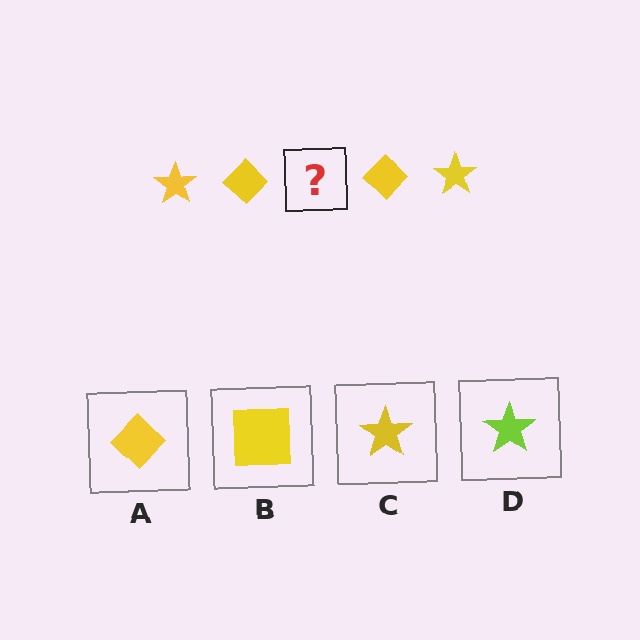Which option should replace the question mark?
Option C.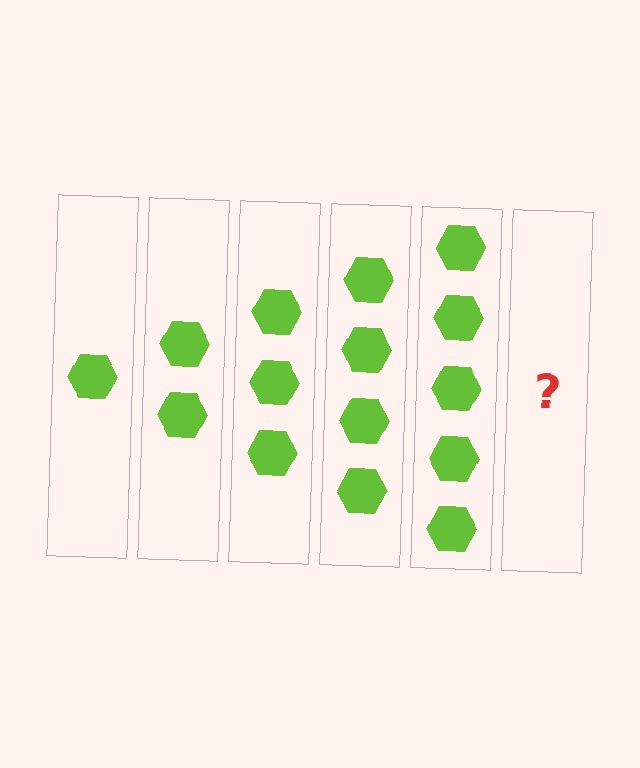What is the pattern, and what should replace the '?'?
The pattern is that each step adds one more hexagon. The '?' should be 6 hexagons.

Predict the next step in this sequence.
The next step is 6 hexagons.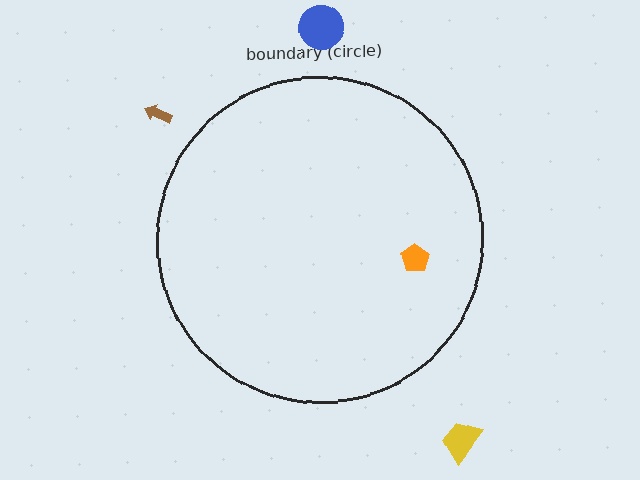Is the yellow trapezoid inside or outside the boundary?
Outside.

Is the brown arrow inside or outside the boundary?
Outside.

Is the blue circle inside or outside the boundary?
Outside.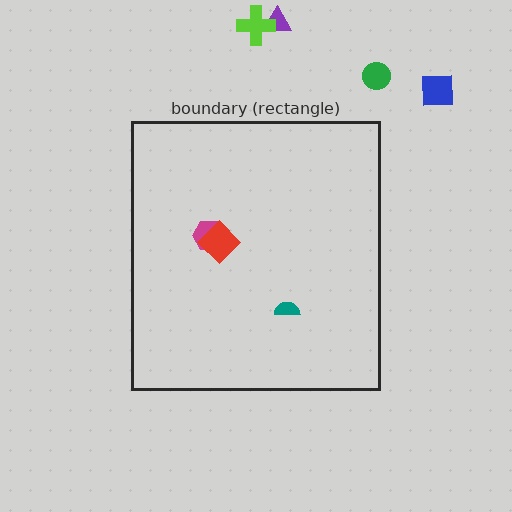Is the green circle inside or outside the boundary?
Outside.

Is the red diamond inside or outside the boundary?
Inside.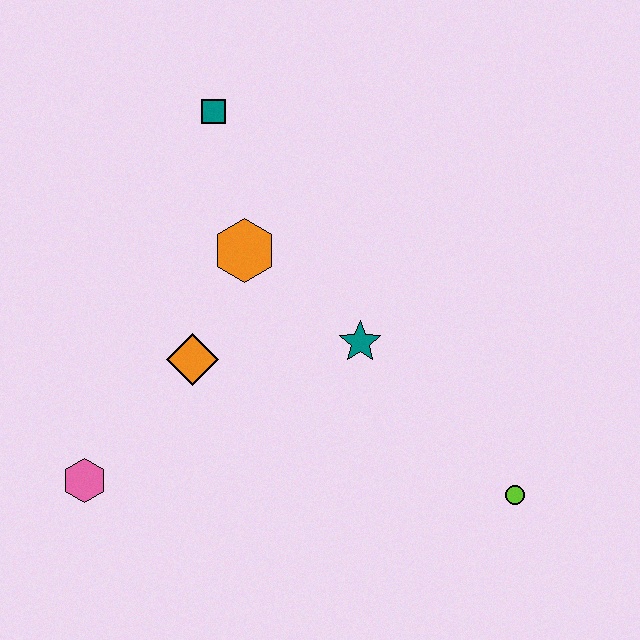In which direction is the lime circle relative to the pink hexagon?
The lime circle is to the right of the pink hexagon.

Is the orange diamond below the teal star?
Yes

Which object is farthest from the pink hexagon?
The lime circle is farthest from the pink hexagon.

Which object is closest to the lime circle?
The teal star is closest to the lime circle.